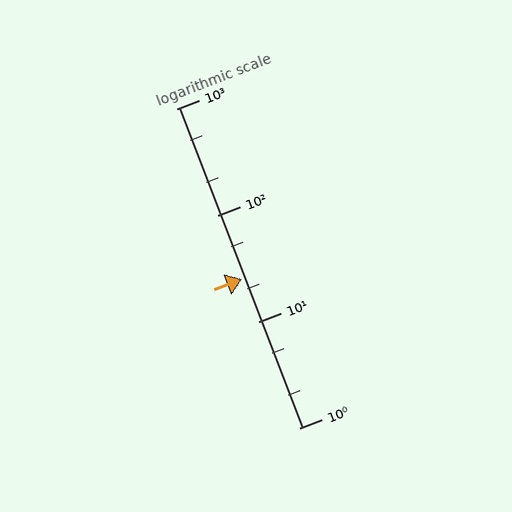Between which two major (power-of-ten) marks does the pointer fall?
The pointer is between 10 and 100.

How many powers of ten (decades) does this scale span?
The scale spans 3 decades, from 1 to 1000.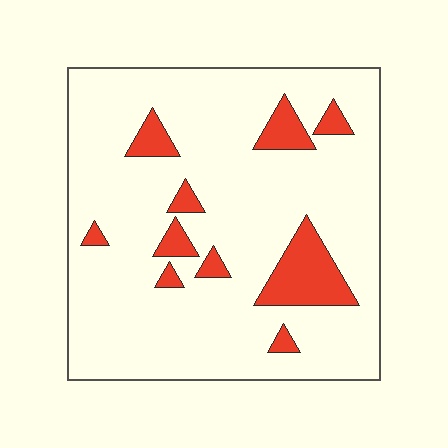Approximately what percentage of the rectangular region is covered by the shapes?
Approximately 15%.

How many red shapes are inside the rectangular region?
10.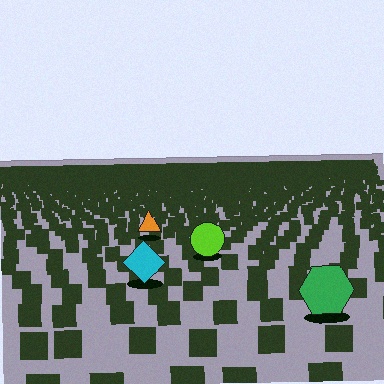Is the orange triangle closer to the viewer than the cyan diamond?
No. The cyan diamond is closer — you can tell from the texture gradient: the ground texture is coarser near it.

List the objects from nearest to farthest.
From nearest to farthest: the green hexagon, the cyan diamond, the lime circle, the orange triangle.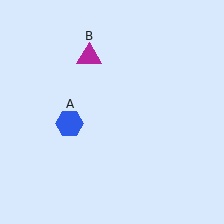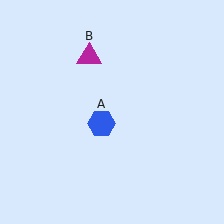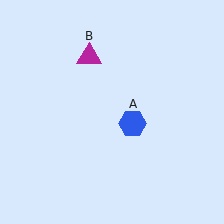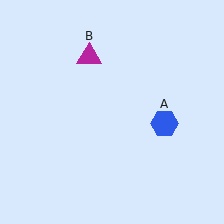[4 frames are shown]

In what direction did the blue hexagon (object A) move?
The blue hexagon (object A) moved right.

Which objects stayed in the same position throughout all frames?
Magenta triangle (object B) remained stationary.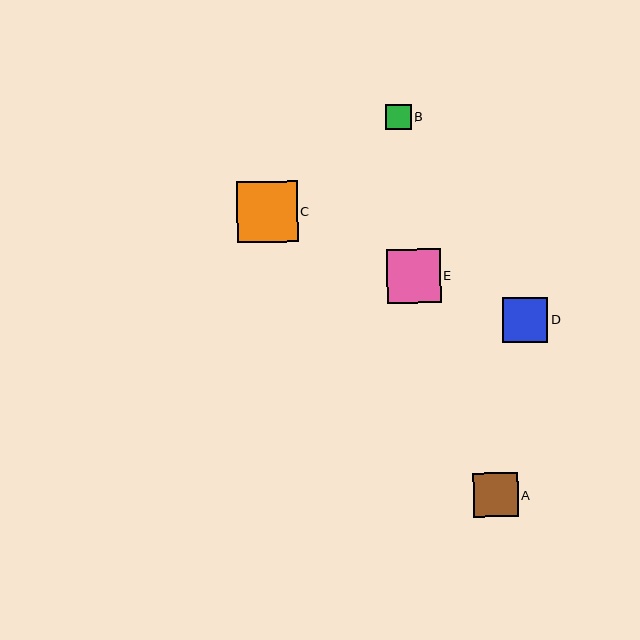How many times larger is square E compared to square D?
Square E is approximately 1.2 times the size of square D.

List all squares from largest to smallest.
From largest to smallest: C, E, D, A, B.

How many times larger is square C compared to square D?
Square C is approximately 1.3 times the size of square D.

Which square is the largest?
Square C is the largest with a size of approximately 61 pixels.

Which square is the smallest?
Square B is the smallest with a size of approximately 25 pixels.